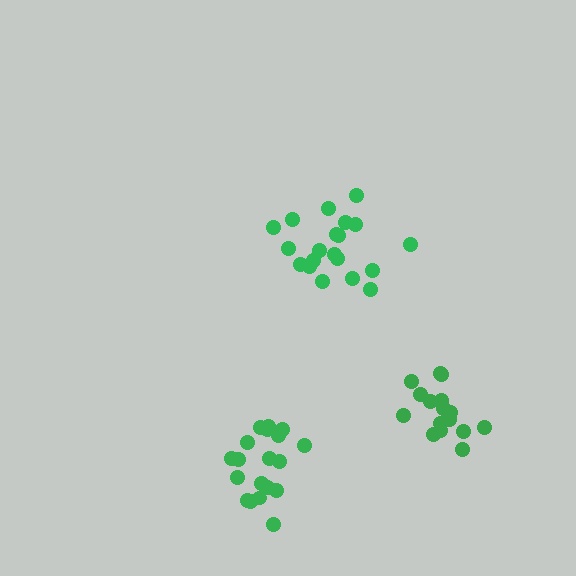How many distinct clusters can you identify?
There are 3 distinct clusters.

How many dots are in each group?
Group 1: 17 dots, Group 2: 20 dots, Group 3: 19 dots (56 total).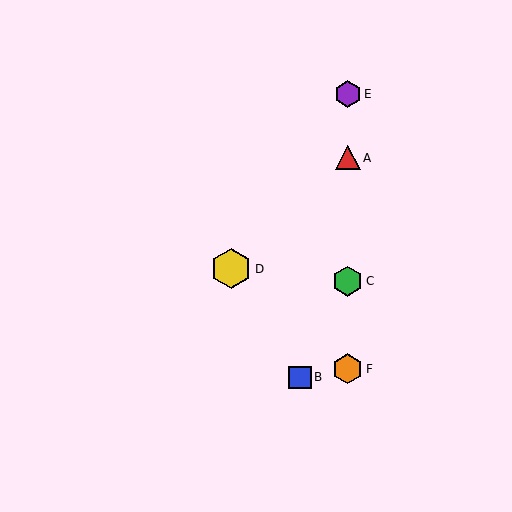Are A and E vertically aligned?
Yes, both are at x≈348.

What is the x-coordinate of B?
Object B is at x≈300.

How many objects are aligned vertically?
4 objects (A, C, E, F) are aligned vertically.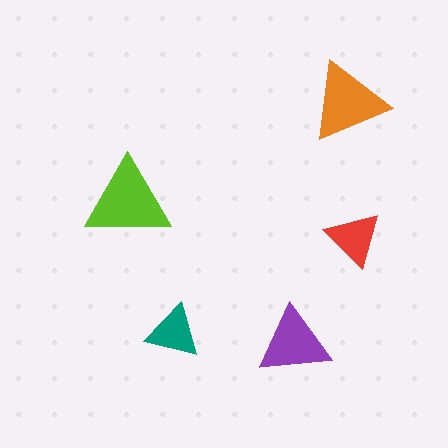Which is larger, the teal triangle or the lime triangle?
The lime one.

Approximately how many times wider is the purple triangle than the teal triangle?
About 1.5 times wider.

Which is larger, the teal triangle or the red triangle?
The red one.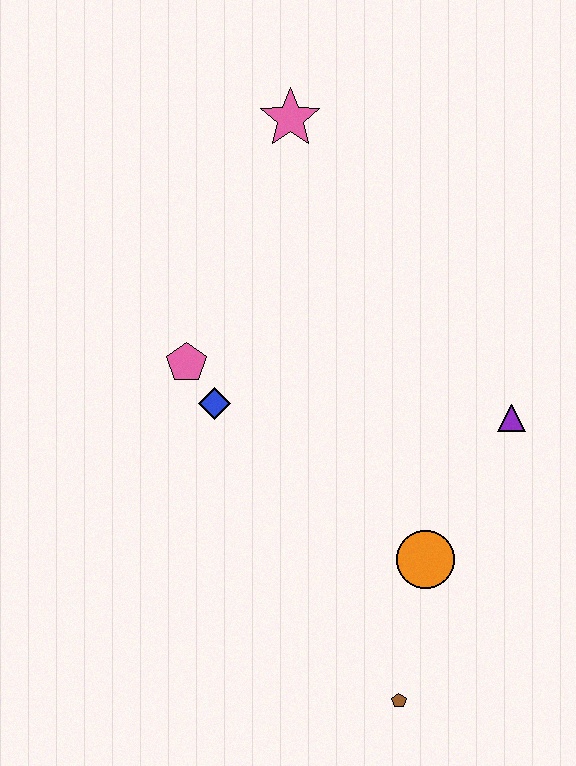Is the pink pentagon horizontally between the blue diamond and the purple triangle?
No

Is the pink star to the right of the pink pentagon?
Yes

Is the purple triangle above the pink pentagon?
No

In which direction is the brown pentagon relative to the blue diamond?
The brown pentagon is below the blue diamond.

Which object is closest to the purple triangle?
The orange circle is closest to the purple triangle.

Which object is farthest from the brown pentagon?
The pink star is farthest from the brown pentagon.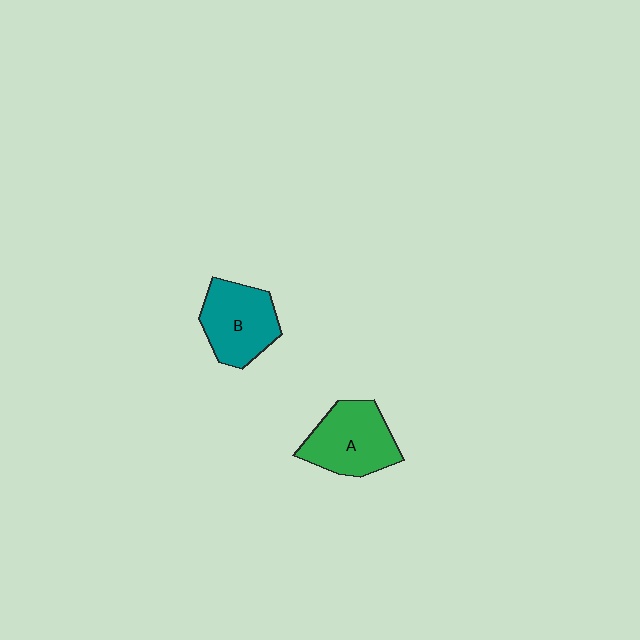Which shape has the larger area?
Shape A (green).